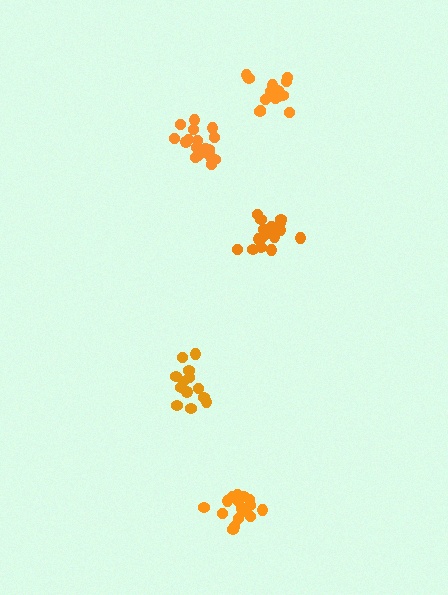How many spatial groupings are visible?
There are 5 spatial groupings.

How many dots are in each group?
Group 1: 16 dots, Group 2: 14 dots, Group 3: 13 dots, Group 4: 19 dots, Group 5: 17 dots (79 total).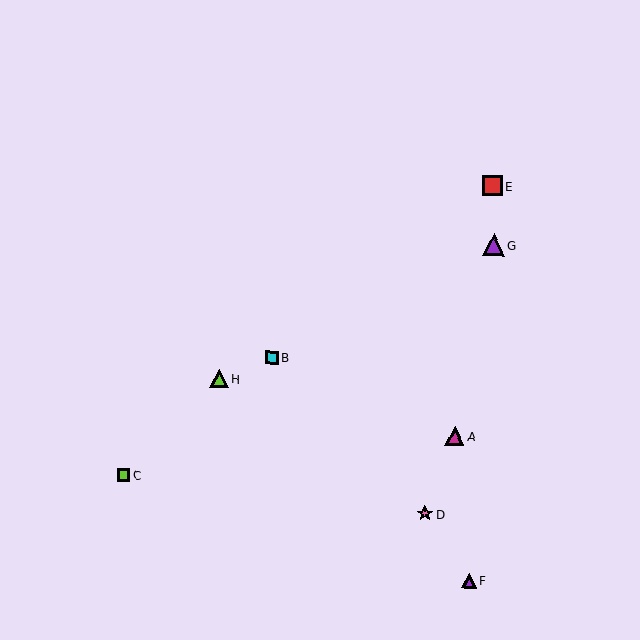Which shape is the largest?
The purple triangle (labeled G) is the largest.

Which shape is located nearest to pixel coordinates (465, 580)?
The purple triangle (labeled F) at (469, 581) is nearest to that location.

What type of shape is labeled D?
Shape D is a pink star.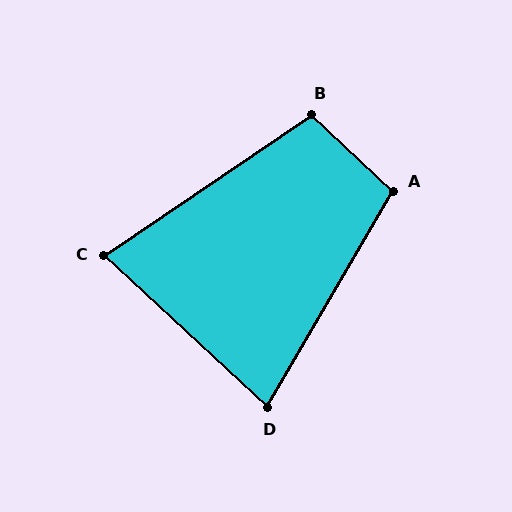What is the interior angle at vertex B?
Approximately 103 degrees (obtuse).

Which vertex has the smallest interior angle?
C, at approximately 77 degrees.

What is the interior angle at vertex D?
Approximately 77 degrees (acute).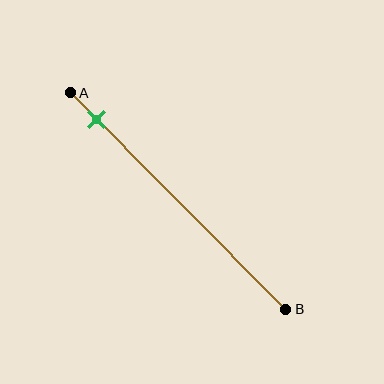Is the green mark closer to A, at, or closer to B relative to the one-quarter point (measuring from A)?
The green mark is closer to point A than the one-quarter point of segment AB.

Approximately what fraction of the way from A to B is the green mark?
The green mark is approximately 10% of the way from A to B.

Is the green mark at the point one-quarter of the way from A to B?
No, the mark is at about 10% from A, not at the 25% one-quarter point.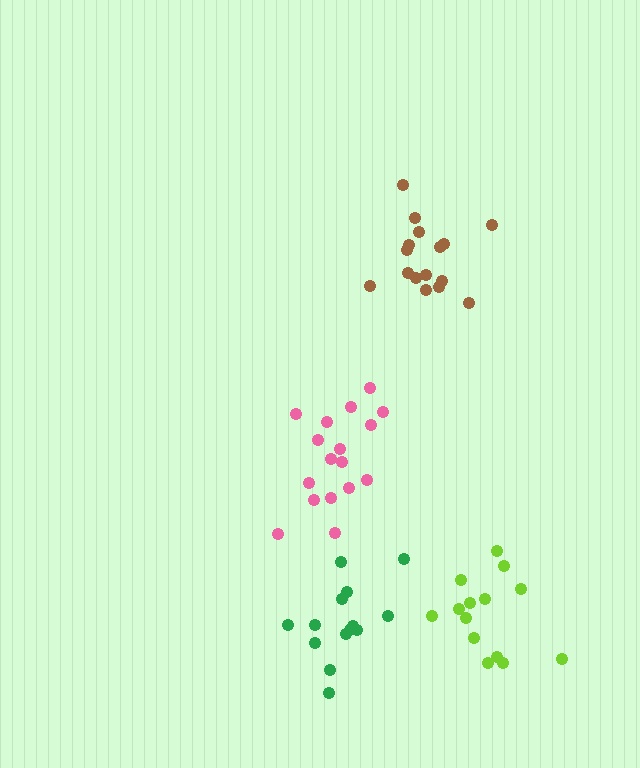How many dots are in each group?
Group 1: 16 dots, Group 2: 14 dots, Group 3: 17 dots, Group 4: 14 dots (61 total).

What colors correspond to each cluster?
The clusters are colored: brown, lime, pink, green.